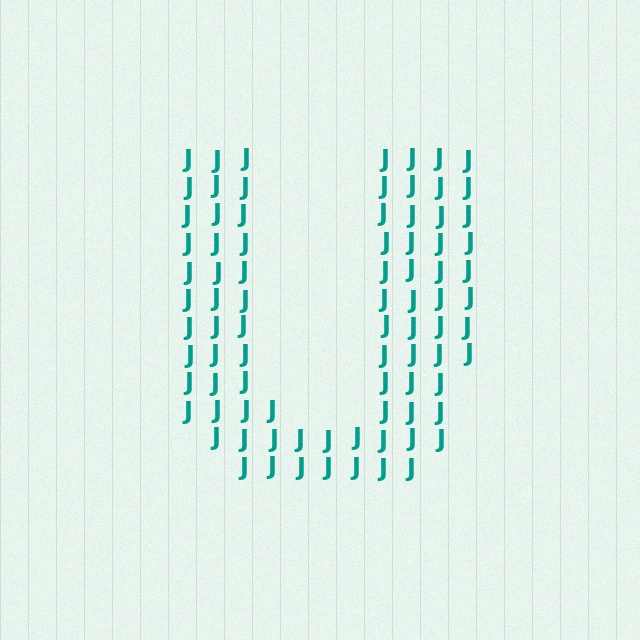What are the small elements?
The small elements are letter J's.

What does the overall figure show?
The overall figure shows the letter U.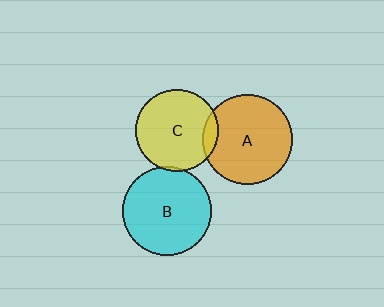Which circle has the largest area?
Circle A (orange).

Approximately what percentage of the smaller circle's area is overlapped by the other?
Approximately 5%.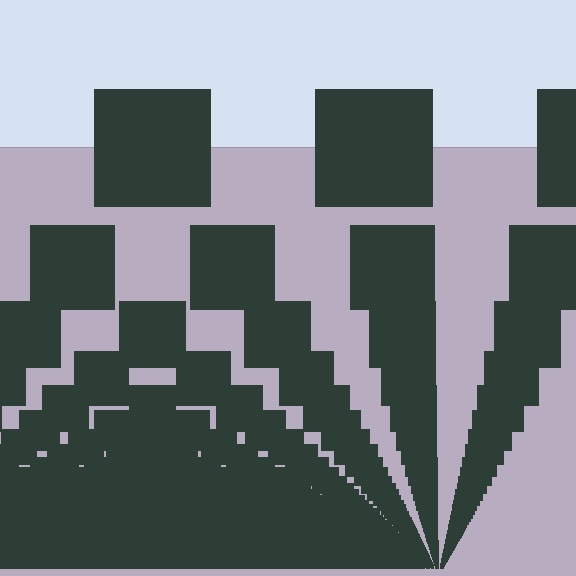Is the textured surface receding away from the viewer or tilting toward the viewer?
The surface appears to tilt toward the viewer. Texture elements get larger and sparser toward the top.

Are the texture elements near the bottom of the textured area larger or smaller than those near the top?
Smaller. The gradient is inverted — elements near the bottom are smaller and denser.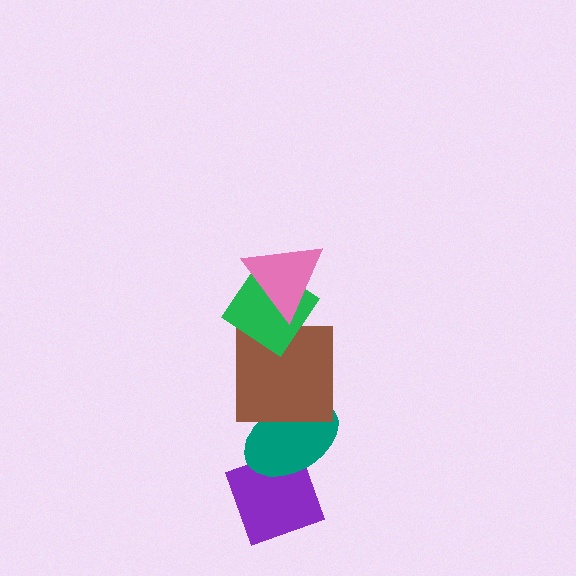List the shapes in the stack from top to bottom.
From top to bottom: the pink triangle, the green diamond, the brown square, the teal ellipse, the purple diamond.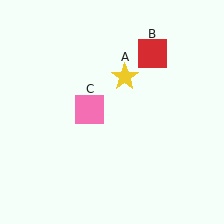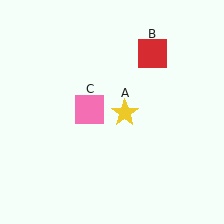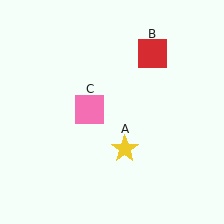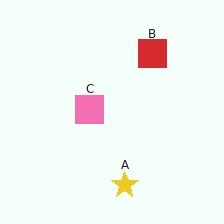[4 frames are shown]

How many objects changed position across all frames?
1 object changed position: yellow star (object A).